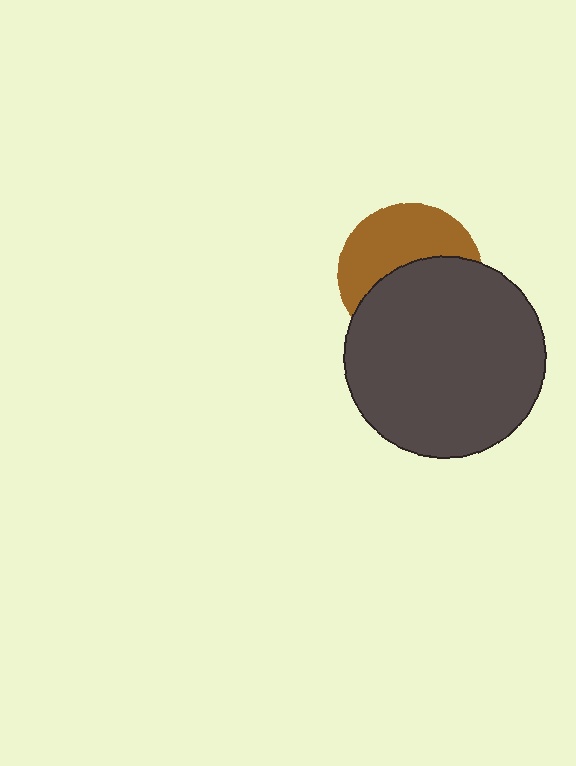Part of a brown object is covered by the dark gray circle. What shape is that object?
It is a circle.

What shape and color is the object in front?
The object in front is a dark gray circle.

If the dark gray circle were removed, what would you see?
You would see the complete brown circle.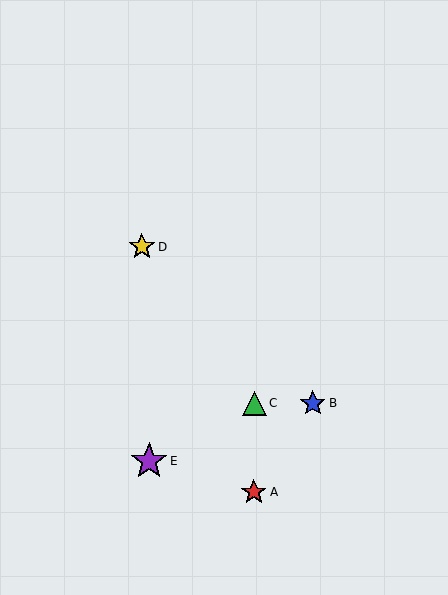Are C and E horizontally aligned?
No, C is at y≈403 and E is at y≈461.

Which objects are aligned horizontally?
Objects B, C are aligned horizontally.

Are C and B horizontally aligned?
Yes, both are at y≈403.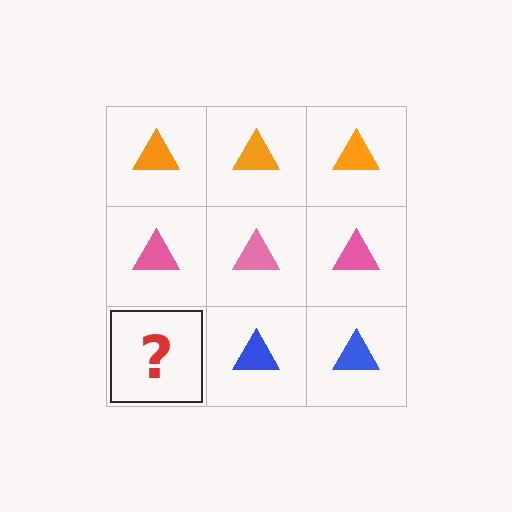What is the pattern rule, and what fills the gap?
The rule is that each row has a consistent color. The gap should be filled with a blue triangle.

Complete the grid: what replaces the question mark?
The question mark should be replaced with a blue triangle.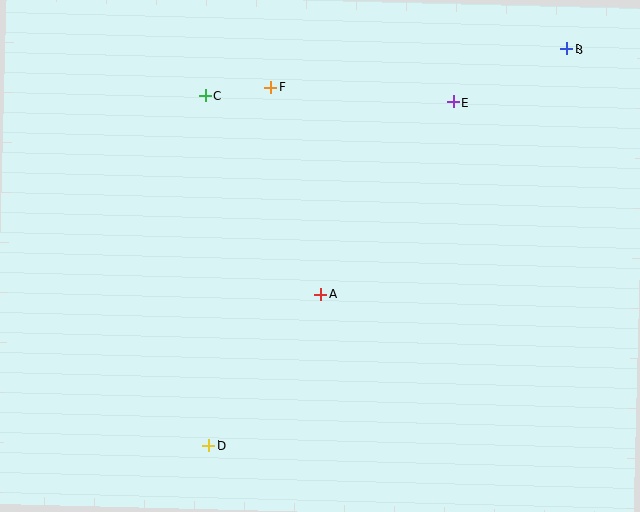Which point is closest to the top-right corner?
Point B is closest to the top-right corner.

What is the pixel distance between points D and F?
The distance between D and F is 364 pixels.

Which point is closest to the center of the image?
Point A at (321, 294) is closest to the center.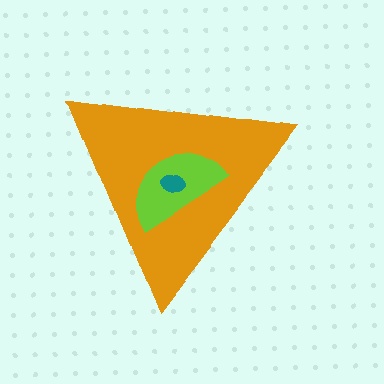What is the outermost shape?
The orange triangle.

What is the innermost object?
The teal ellipse.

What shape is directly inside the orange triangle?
The lime semicircle.